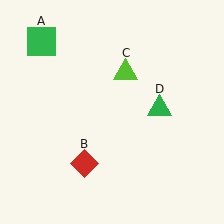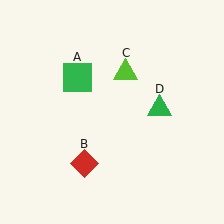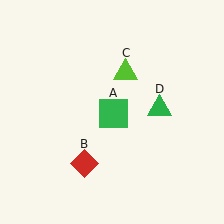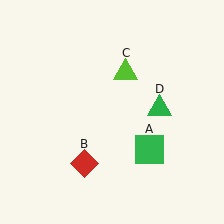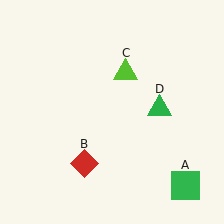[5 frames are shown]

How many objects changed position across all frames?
1 object changed position: green square (object A).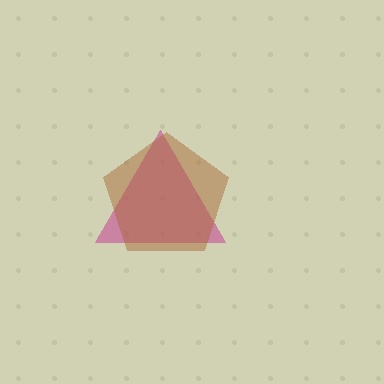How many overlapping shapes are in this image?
There are 2 overlapping shapes in the image.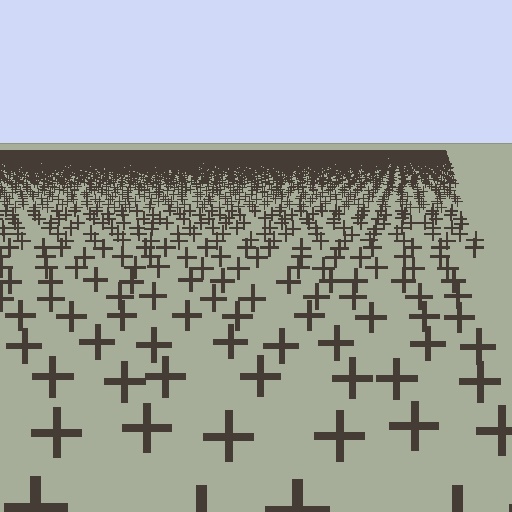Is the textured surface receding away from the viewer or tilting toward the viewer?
The surface is receding away from the viewer. Texture elements get smaller and denser toward the top.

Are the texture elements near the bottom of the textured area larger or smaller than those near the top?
Larger. Near the bottom, elements are closer to the viewer and appear at a bigger on-screen size.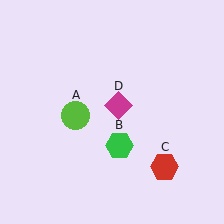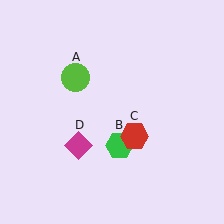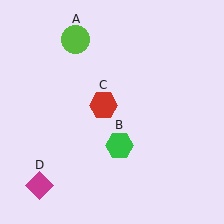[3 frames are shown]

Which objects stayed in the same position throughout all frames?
Green hexagon (object B) remained stationary.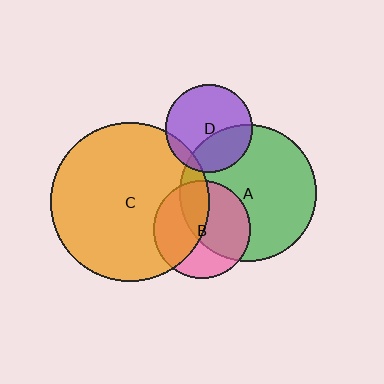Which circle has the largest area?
Circle C (orange).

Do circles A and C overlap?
Yes.